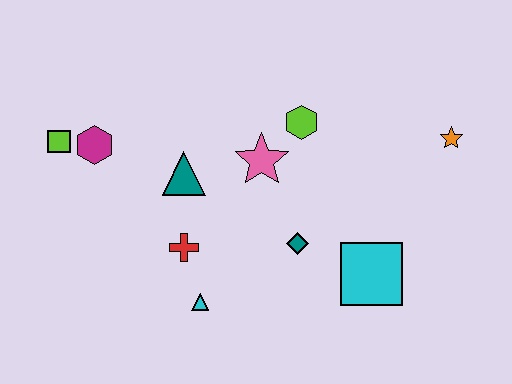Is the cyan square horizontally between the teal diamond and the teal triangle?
No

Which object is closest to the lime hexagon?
The pink star is closest to the lime hexagon.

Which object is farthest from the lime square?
The orange star is farthest from the lime square.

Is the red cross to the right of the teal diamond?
No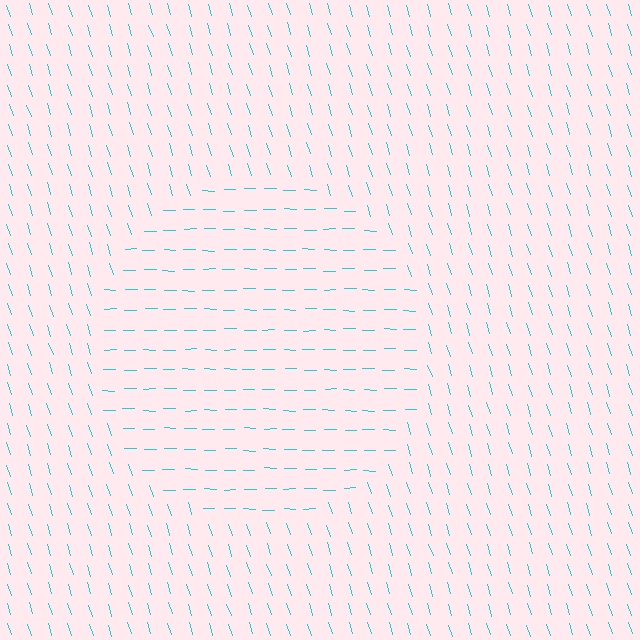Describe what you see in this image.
The image is filled with small cyan line segments. A circle region in the image has lines oriented differently from the surrounding lines, creating a visible texture boundary.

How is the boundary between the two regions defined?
The boundary is defined purely by a change in line orientation (approximately 71 degrees difference). All lines are the same color and thickness.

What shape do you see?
I see a circle.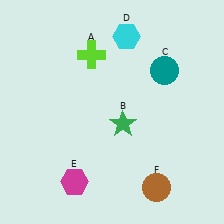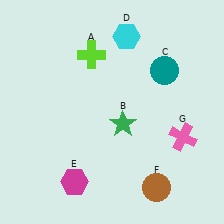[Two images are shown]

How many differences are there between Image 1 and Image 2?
There is 1 difference between the two images.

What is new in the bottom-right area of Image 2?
A pink cross (G) was added in the bottom-right area of Image 2.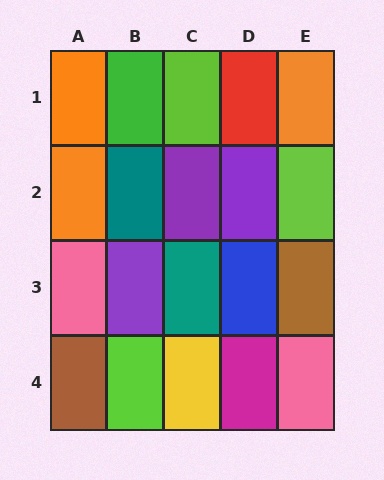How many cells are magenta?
1 cell is magenta.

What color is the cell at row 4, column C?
Yellow.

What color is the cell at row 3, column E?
Brown.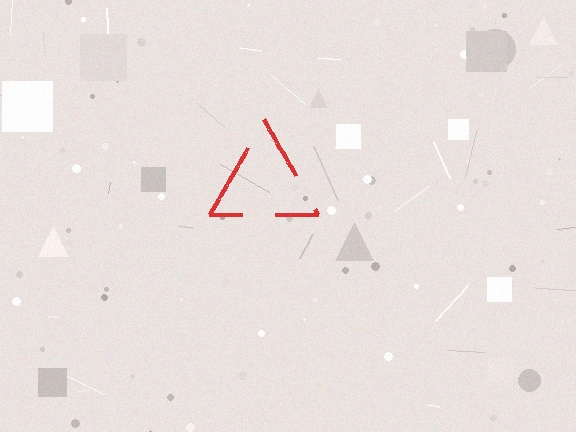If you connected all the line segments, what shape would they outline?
They would outline a triangle.